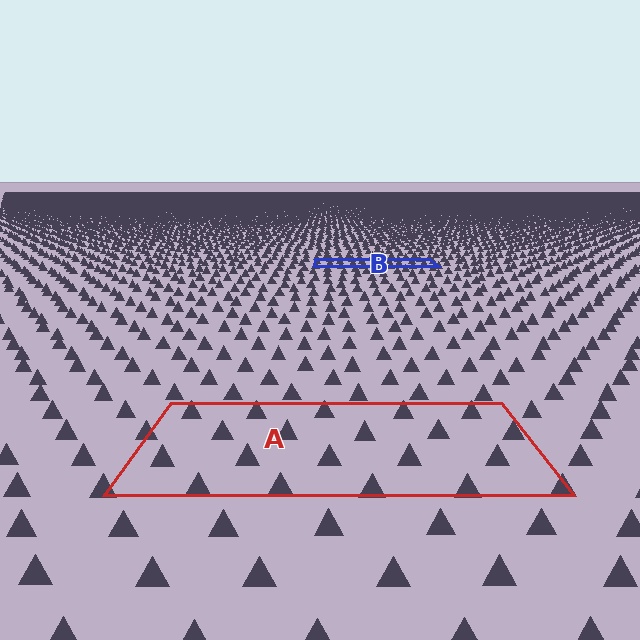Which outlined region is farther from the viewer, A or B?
Region B is farther from the viewer — the texture elements inside it appear smaller and more densely packed.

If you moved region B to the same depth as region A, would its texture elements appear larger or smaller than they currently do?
They would appear larger. At a closer depth, the same texture elements are projected at a bigger on-screen size.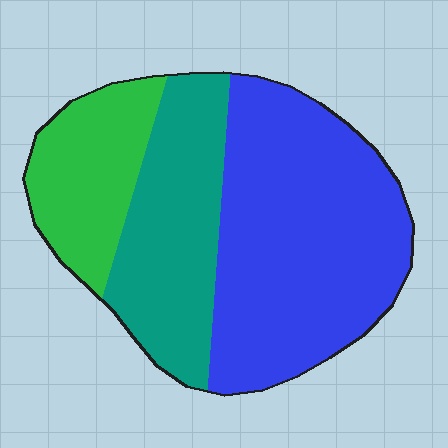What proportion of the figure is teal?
Teal covers 28% of the figure.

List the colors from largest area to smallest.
From largest to smallest: blue, teal, green.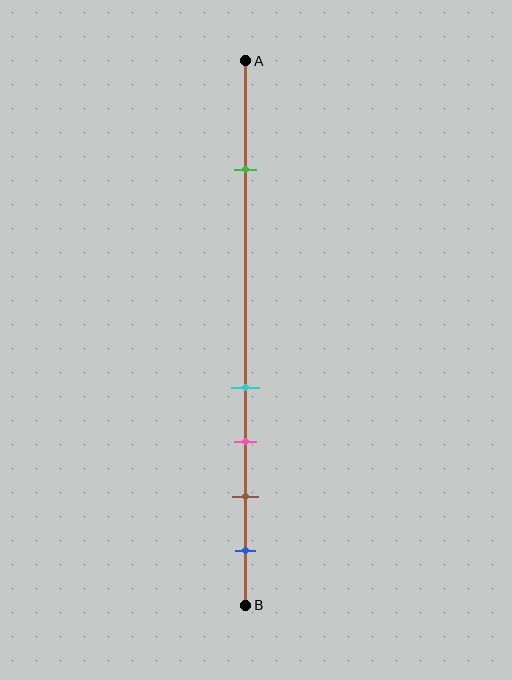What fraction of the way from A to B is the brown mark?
The brown mark is approximately 80% (0.8) of the way from A to B.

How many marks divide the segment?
There are 5 marks dividing the segment.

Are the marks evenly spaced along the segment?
No, the marks are not evenly spaced.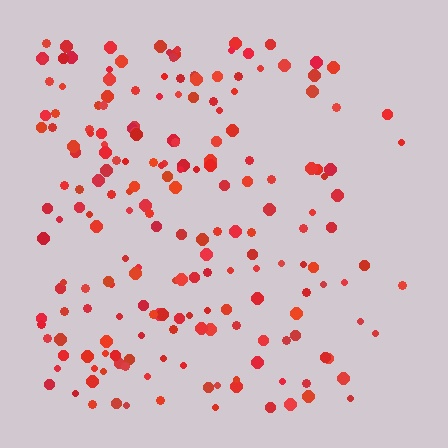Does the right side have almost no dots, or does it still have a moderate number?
Still a moderate number, just noticeably fewer than the left.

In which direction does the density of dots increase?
From right to left, with the left side densest.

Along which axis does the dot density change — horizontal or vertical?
Horizontal.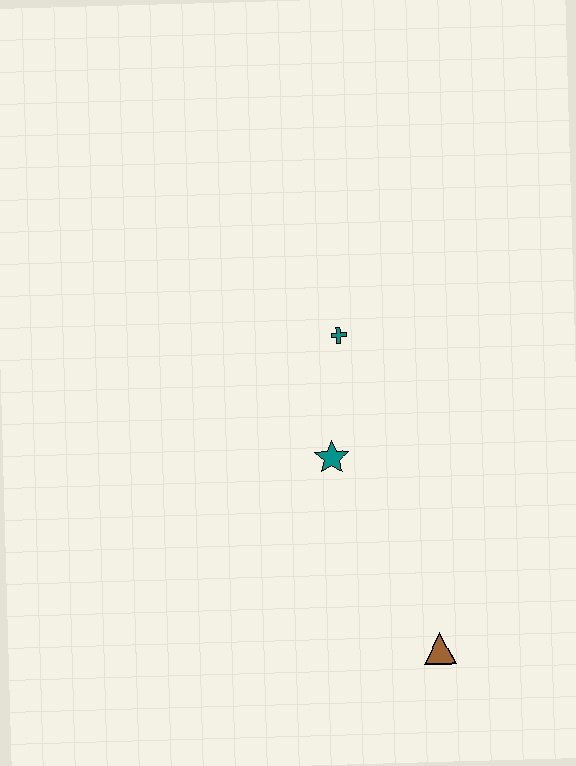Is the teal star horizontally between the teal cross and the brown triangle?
No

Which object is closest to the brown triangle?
The teal star is closest to the brown triangle.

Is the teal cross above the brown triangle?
Yes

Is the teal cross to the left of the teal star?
No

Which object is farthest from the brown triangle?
The teal cross is farthest from the brown triangle.